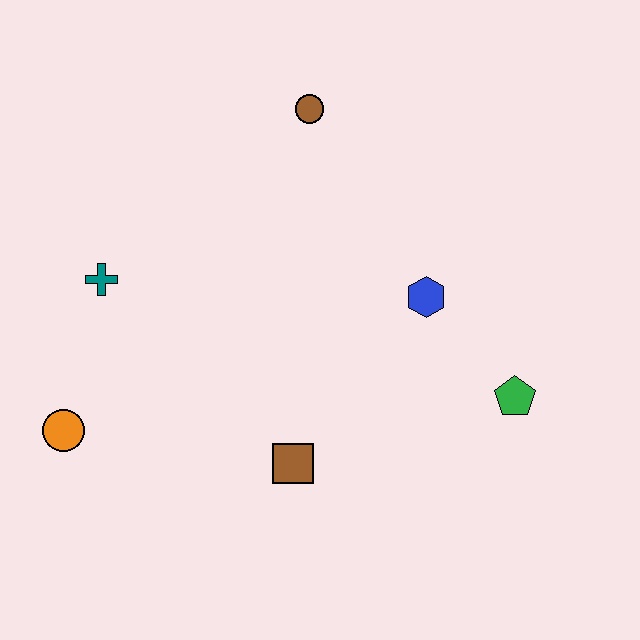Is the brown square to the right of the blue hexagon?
No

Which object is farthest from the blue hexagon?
The orange circle is farthest from the blue hexagon.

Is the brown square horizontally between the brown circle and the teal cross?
Yes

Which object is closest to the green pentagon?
The blue hexagon is closest to the green pentagon.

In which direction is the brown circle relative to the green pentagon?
The brown circle is above the green pentagon.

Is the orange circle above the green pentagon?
No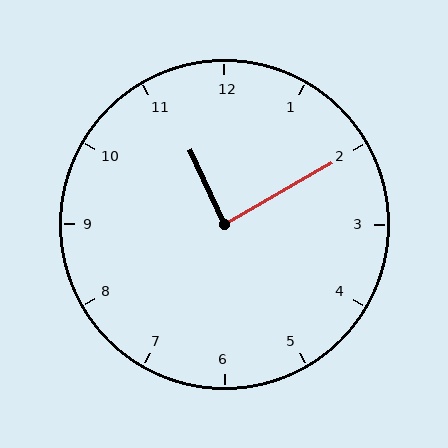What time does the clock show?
11:10.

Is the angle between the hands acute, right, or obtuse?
It is right.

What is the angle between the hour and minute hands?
Approximately 85 degrees.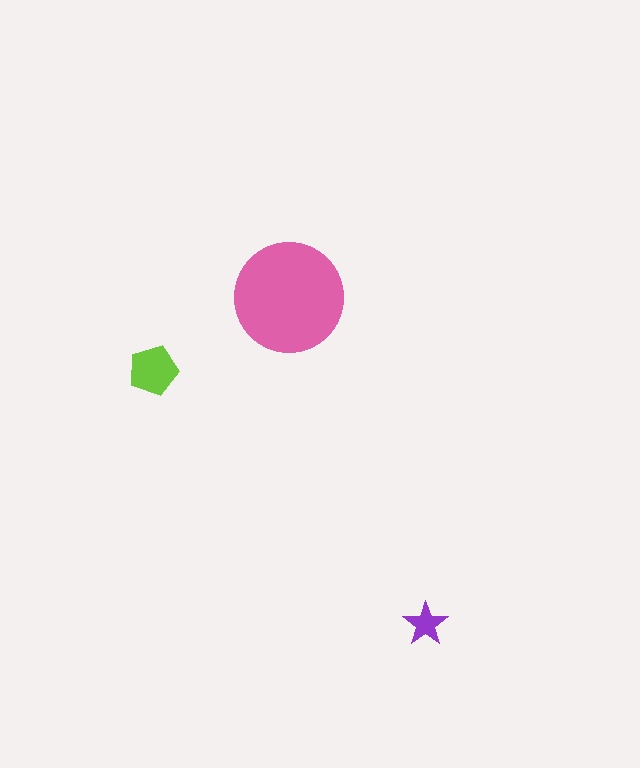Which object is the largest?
The pink circle.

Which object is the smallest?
The purple star.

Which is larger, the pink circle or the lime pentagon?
The pink circle.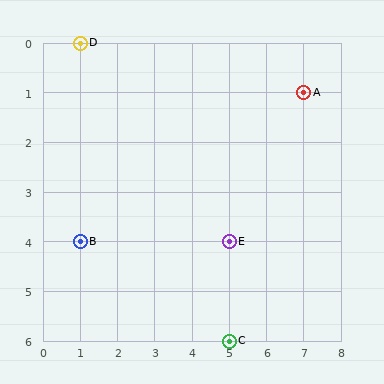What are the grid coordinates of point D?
Point D is at grid coordinates (1, 0).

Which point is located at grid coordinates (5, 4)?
Point E is at (5, 4).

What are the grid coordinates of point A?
Point A is at grid coordinates (7, 1).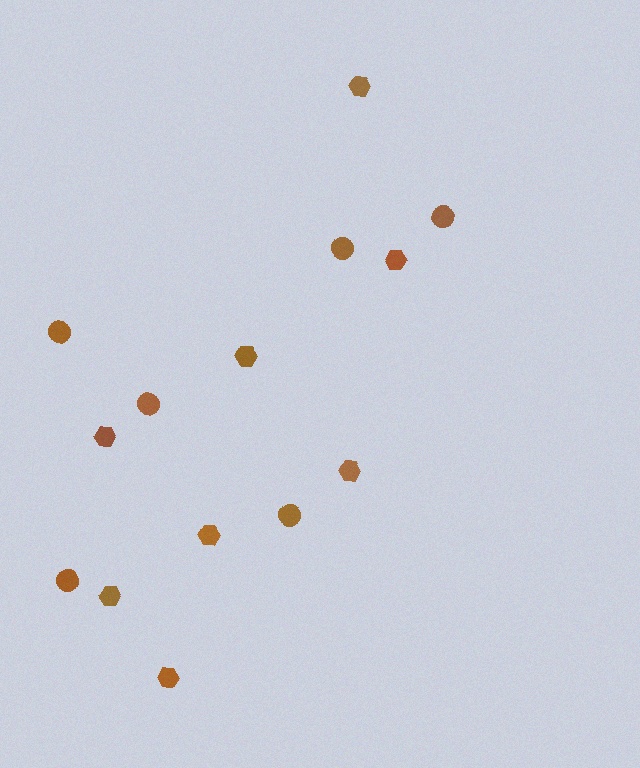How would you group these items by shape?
There are 2 groups: one group of circles (6) and one group of hexagons (8).